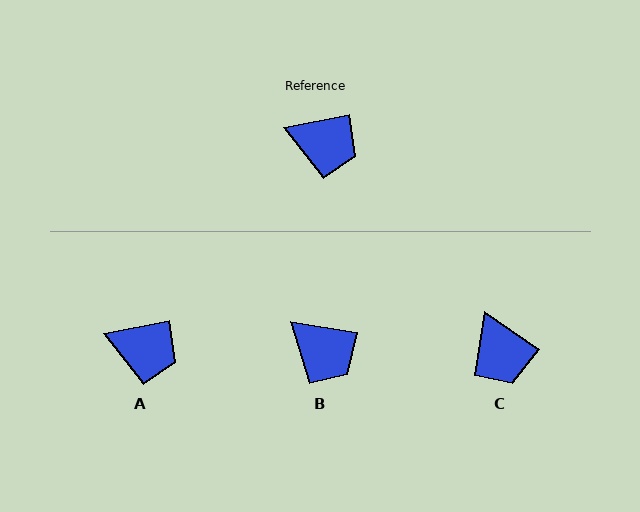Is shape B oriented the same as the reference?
No, it is off by about 21 degrees.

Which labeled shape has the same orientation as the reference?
A.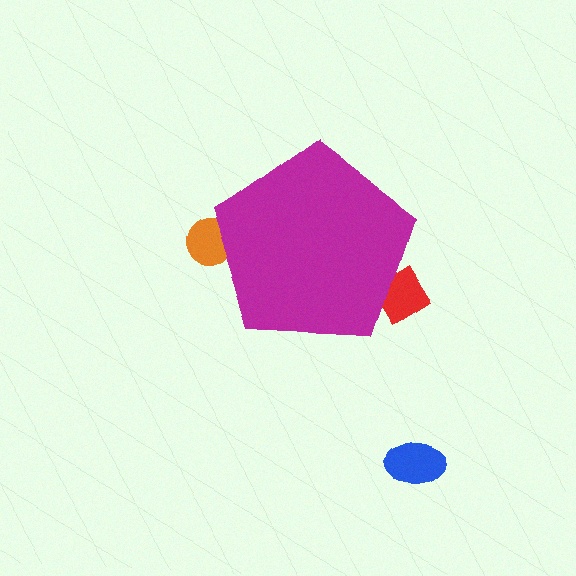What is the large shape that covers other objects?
A magenta pentagon.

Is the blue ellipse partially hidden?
No, the blue ellipse is fully visible.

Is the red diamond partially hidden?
Yes, the red diamond is partially hidden behind the magenta pentagon.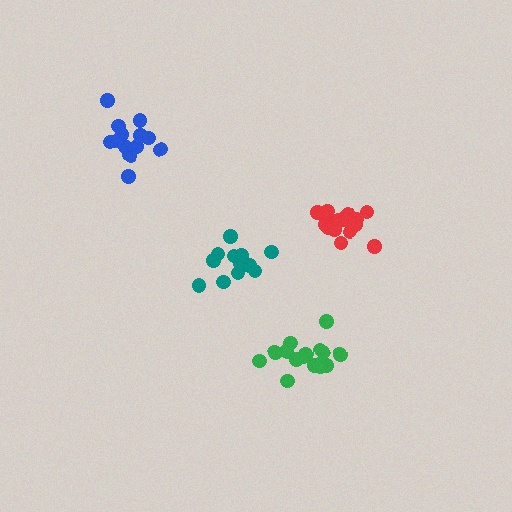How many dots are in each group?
Group 1: 16 dots, Group 2: 12 dots, Group 3: 15 dots, Group 4: 18 dots (61 total).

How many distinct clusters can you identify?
There are 4 distinct clusters.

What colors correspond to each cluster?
The clusters are colored: green, teal, blue, red.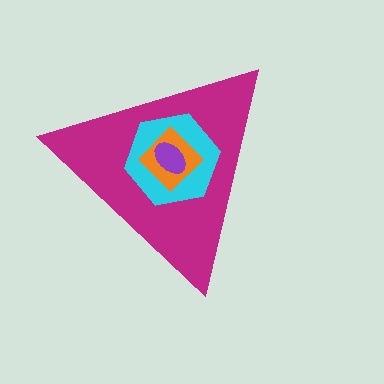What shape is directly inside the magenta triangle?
The cyan hexagon.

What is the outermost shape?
The magenta triangle.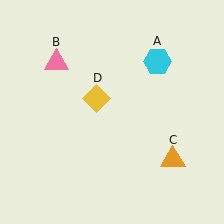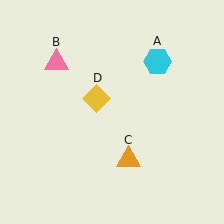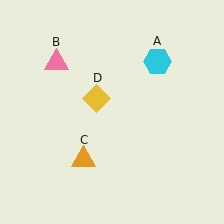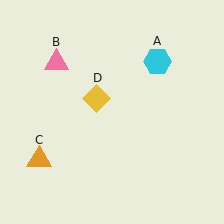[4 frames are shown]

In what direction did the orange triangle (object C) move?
The orange triangle (object C) moved left.